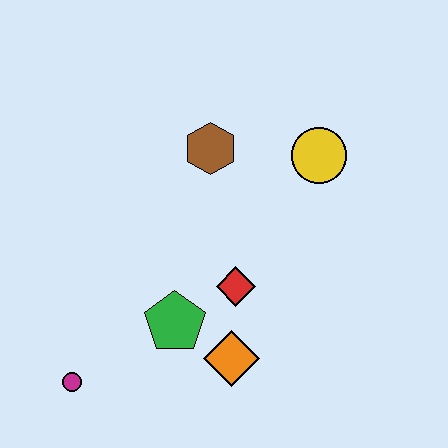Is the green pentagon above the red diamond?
No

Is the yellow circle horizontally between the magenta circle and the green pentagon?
No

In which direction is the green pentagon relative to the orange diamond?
The green pentagon is to the left of the orange diamond.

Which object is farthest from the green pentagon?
The yellow circle is farthest from the green pentagon.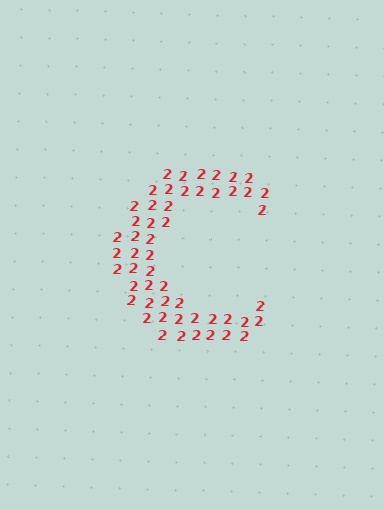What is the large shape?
The large shape is the letter C.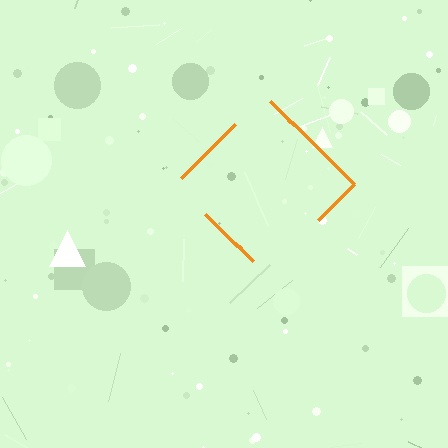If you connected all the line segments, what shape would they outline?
They would outline a diamond.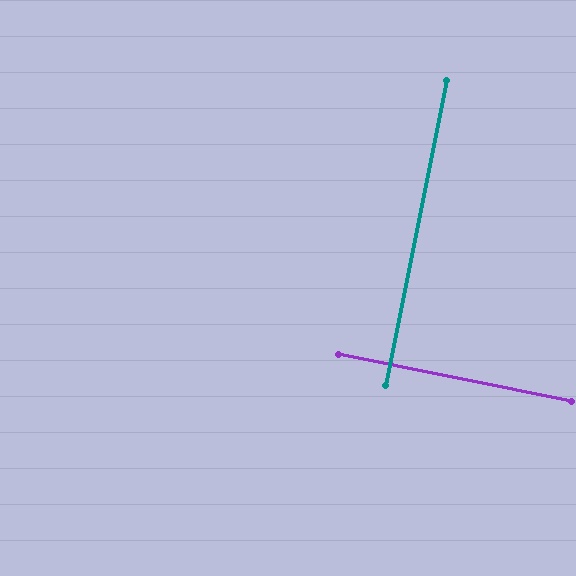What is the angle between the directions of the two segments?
Approximately 90 degrees.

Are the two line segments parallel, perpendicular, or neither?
Perpendicular — they meet at approximately 90°.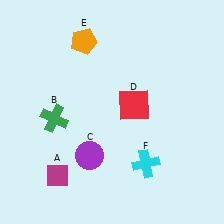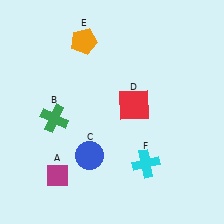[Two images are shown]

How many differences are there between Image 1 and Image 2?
There is 1 difference between the two images.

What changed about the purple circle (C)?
In Image 1, C is purple. In Image 2, it changed to blue.